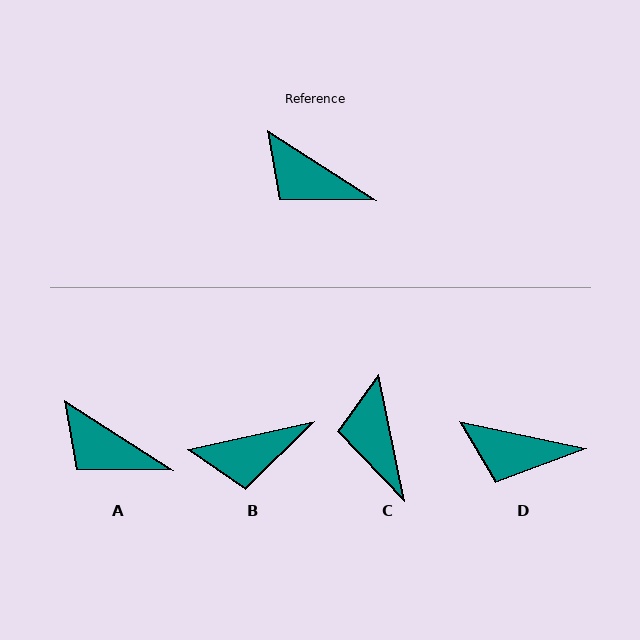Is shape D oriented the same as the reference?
No, it is off by about 21 degrees.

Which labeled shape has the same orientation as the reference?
A.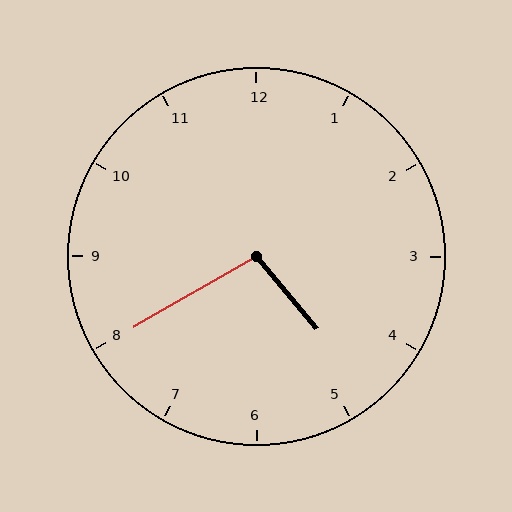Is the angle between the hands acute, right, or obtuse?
It is obtuse.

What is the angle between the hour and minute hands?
Approximately 100 degrees.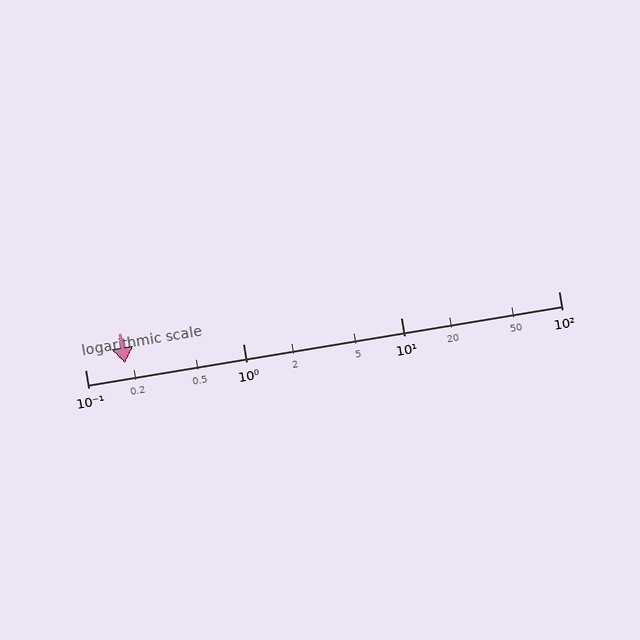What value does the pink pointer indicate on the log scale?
The pointer indicates approximately 0.18.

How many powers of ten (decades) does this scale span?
The scale spans 3 decades, from 0.1 to 100.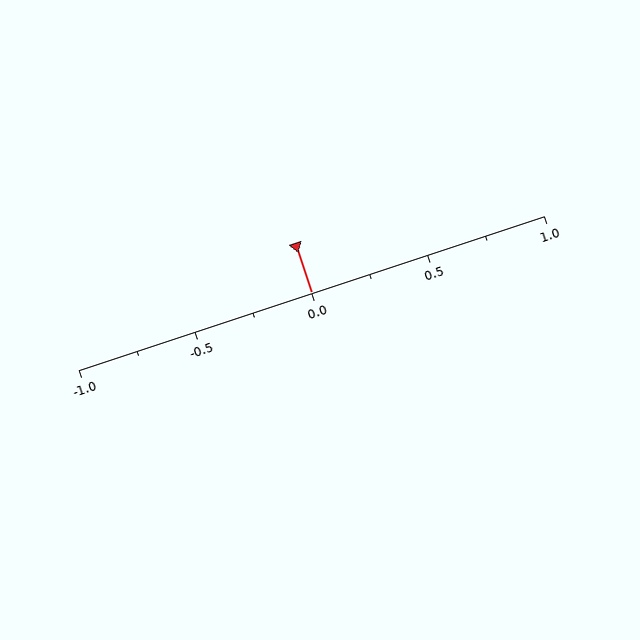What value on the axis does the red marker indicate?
The marker indicates approximately 0.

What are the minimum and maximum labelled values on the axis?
The axis runs from -1.0 to 1.0.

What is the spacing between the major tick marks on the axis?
The major ticks are spaced 0.5 apart.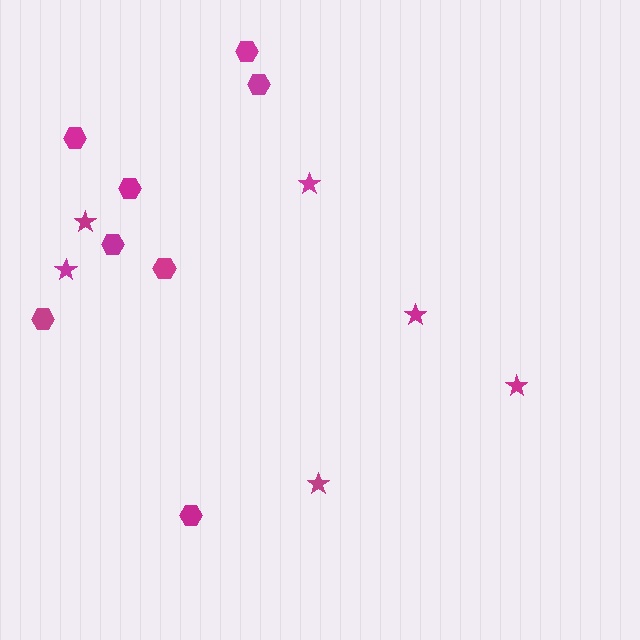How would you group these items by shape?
There are 2 groups: one group of stars (6) and one group of hexagons (8).